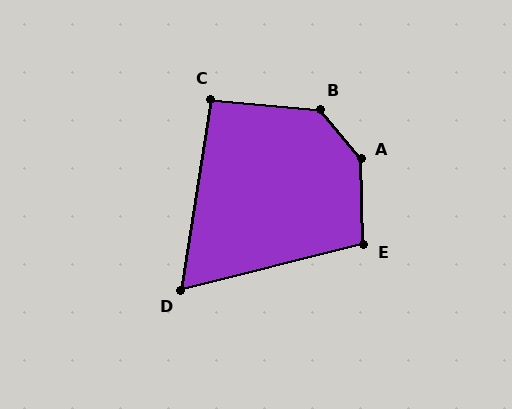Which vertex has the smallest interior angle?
D, at approximately 67 degrees.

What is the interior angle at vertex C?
Approximately 94 degrees (approximately right).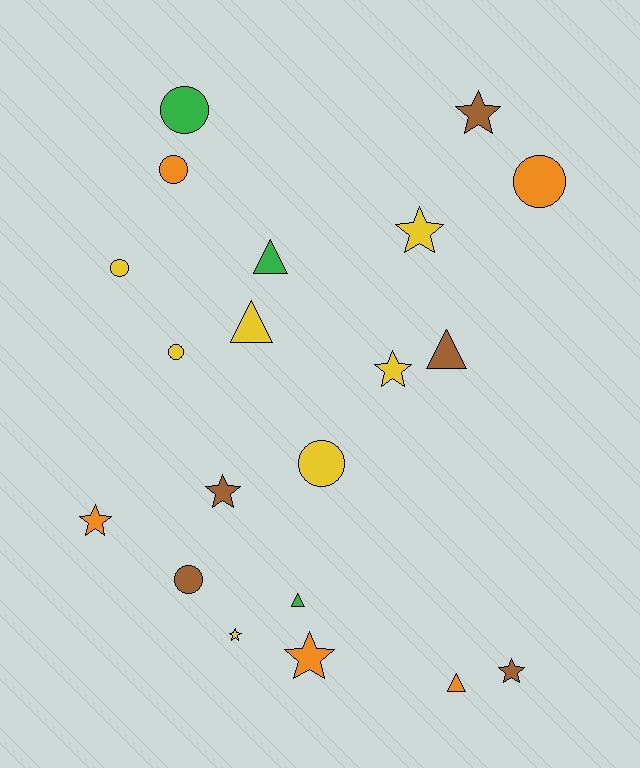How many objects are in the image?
There are 20 objects.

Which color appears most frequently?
Yellow, with 7 objects.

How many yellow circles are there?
There are 3 yellow circles.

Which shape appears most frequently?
Star, with 8 objects.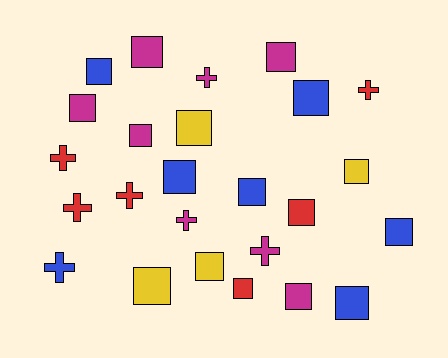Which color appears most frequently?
Magenta, with 8 objects.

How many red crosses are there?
There are 4 red crosses.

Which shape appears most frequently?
Square, with 17 objects.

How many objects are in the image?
There are 25 objects.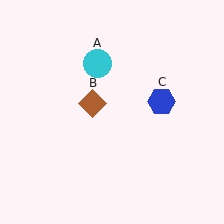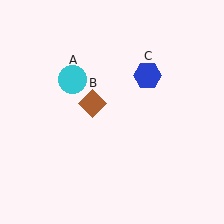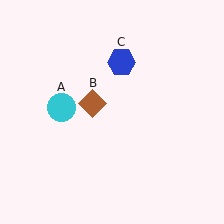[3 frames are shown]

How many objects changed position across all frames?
2 objects changed position: cyan circle (object A), blue hexagon (object C).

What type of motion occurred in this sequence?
The cyan circle (object A), blue hexagon (object C) rotated counterclockwise around the center of the scene.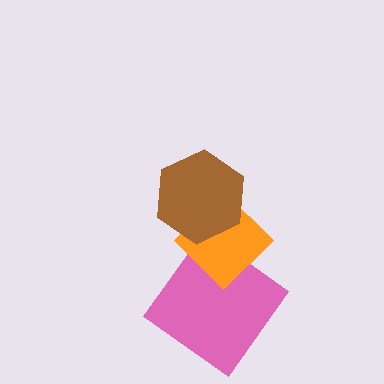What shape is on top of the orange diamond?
The brown hexagon is on top of the orange diamond.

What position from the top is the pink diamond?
The pink diamond is 3rd from the top.